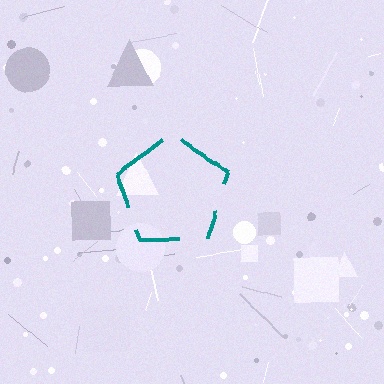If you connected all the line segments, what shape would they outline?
They would outline a pentagon.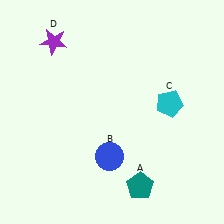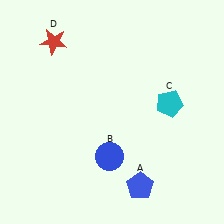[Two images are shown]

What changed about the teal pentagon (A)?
In Image 1, A is teal. In Image 2, it changed to blue.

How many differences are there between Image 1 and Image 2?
There are 2 differences between the two images.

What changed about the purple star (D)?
In Image 1, D is purple. In Image 2, it changed to red.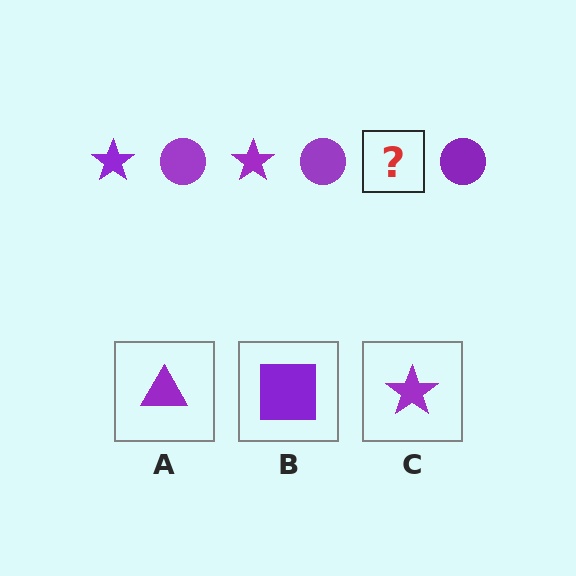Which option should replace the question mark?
Option C.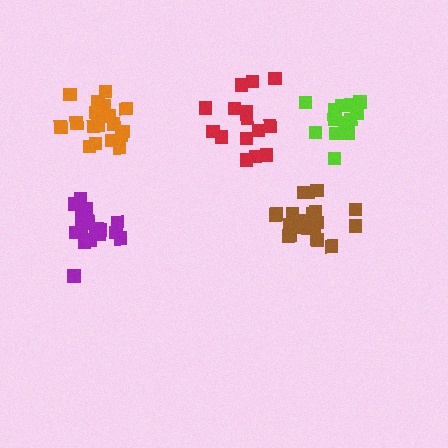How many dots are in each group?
Group 1: 21 dots, Group 2: 15 dots, Group 3: 20 dots, Group 4: 21 dots, Group 5: 16 dots (93 total).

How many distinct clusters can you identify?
There are 5 distinct clusters.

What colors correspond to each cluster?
The clusters are colored: brown, red, purple, orange, lime.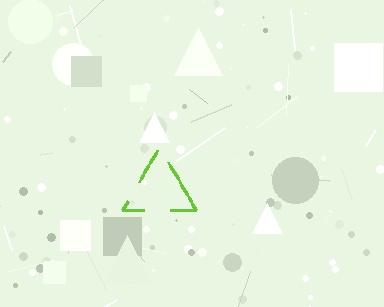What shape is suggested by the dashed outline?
The dashed outline suggests a triangle.